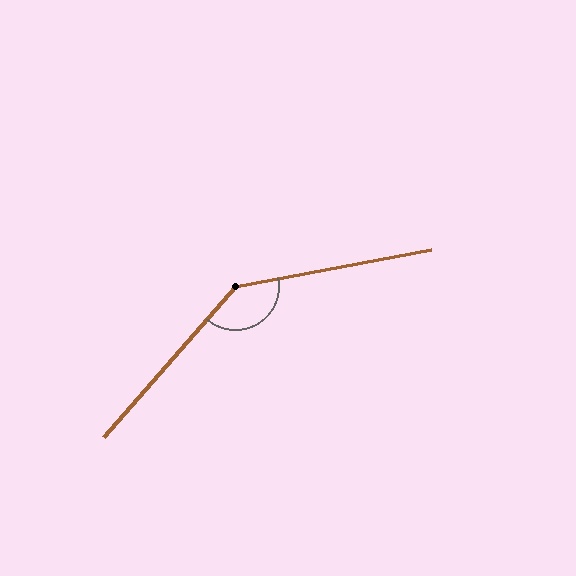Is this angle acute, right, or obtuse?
It is obtuse.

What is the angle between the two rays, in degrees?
Approximately 142 degrees.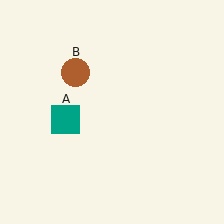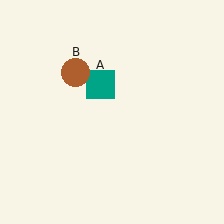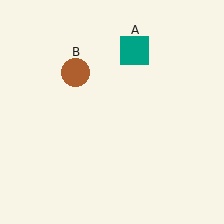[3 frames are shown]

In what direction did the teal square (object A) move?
The teal square (object A) moved up and to the right.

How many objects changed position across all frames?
1 object changed position: teal square (object A).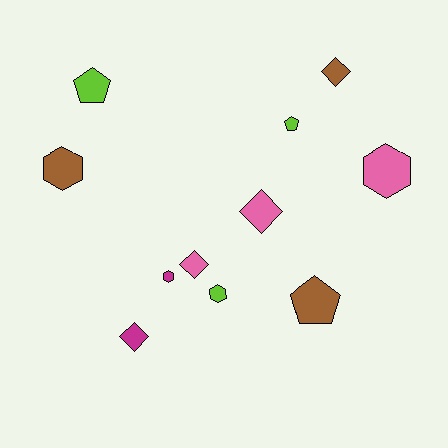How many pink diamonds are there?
There are 2 pink diamonds.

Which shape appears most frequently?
Hexagon, with 4 objects.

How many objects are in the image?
There are 11 objects.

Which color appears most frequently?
Lime, with 3 objects.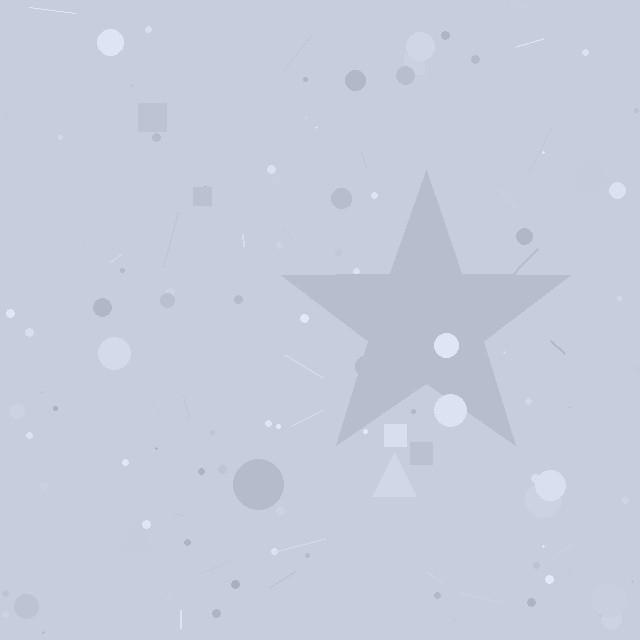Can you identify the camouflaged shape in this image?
The camouflaged shape is a star.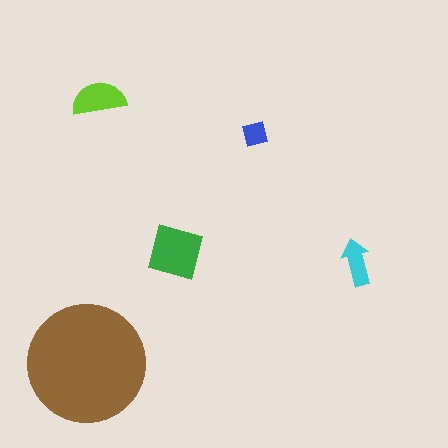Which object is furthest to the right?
The cyan arrow is rightmost.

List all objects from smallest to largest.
The blue square, the cyan arrow, the lime semicircle, the green square, the brown circle.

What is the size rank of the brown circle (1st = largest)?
1st.